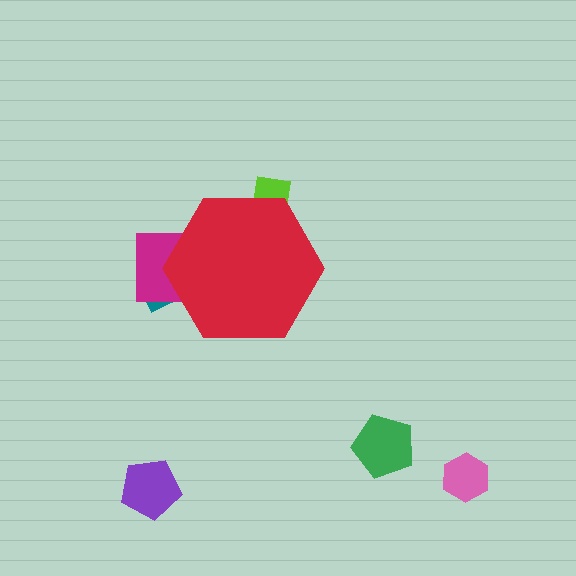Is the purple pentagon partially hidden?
No, the purple pentagon is fully visible.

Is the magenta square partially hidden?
Yes, the magenta square is partially hidden behind the red hexagon.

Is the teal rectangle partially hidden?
Yes, the teal rectangle is partially hidden behind the red hexagon.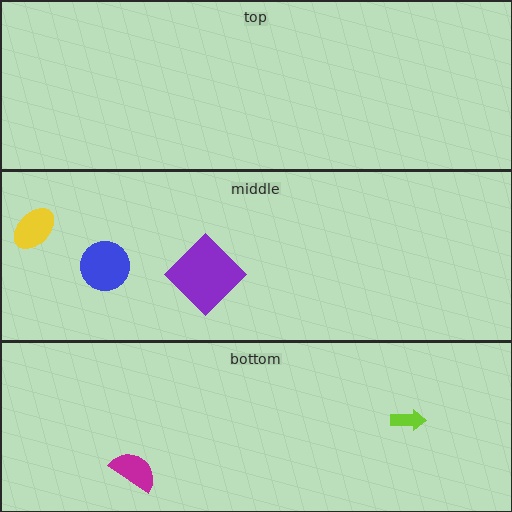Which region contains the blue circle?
The middle region.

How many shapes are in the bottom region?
2.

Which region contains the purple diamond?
The middle region.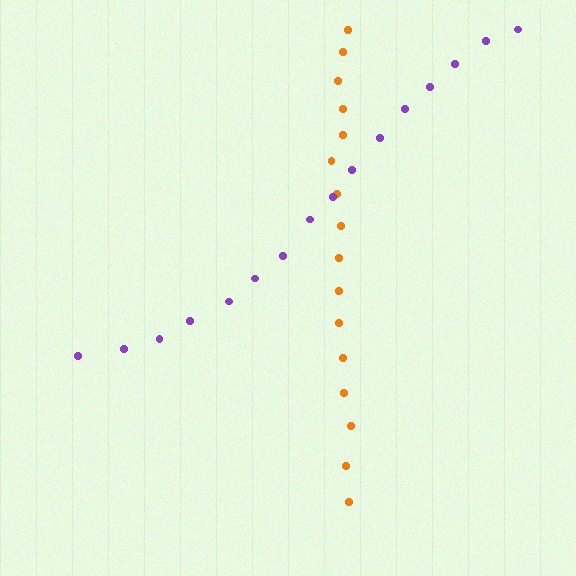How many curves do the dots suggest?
There are 2 distinct paths.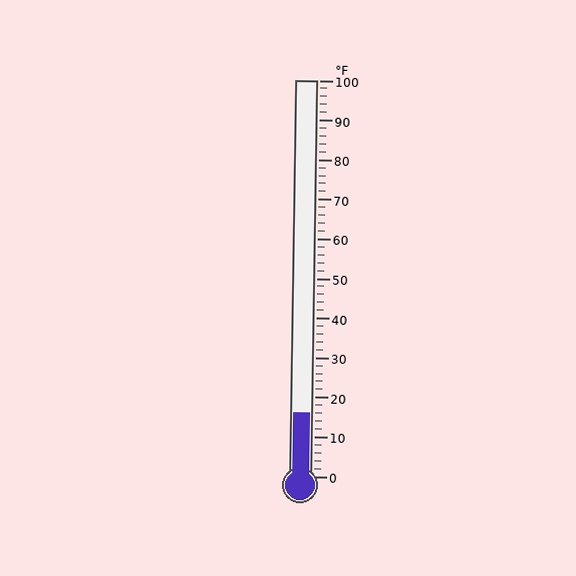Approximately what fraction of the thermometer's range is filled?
The thermometer is filled to approximately 15% of its range.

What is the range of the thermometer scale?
The thermometer scale ranges from 0°F to 100°F.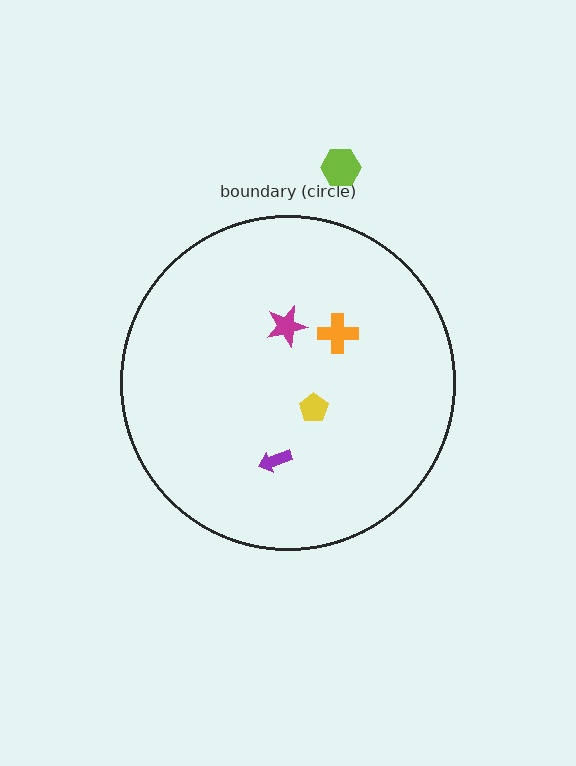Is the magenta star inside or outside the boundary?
Inside.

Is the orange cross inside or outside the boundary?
Inside.